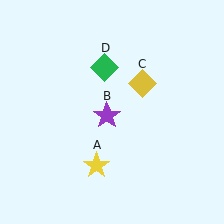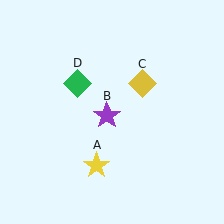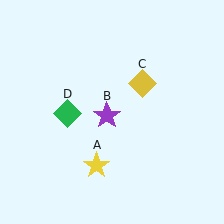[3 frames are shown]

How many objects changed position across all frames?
1 object changed position: green diamond (object D).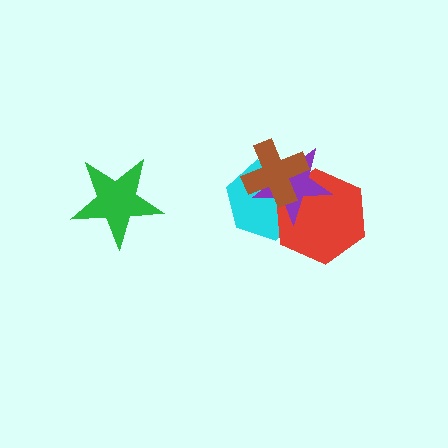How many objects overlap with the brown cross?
3 objects overlap with the brown cross.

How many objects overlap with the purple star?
3 objects overlap with the purple star.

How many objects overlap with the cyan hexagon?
3 objects overlap with the cyan hexagon.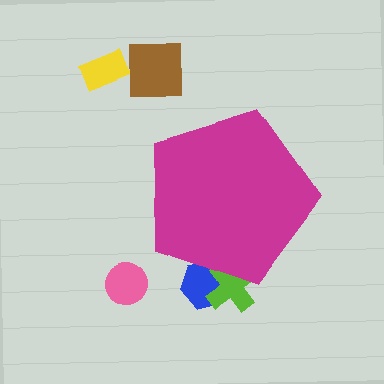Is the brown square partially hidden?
No, the brown square is fully visible.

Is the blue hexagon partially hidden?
Yes, the blue hexagon is partially hidden behind the magenta pentagon.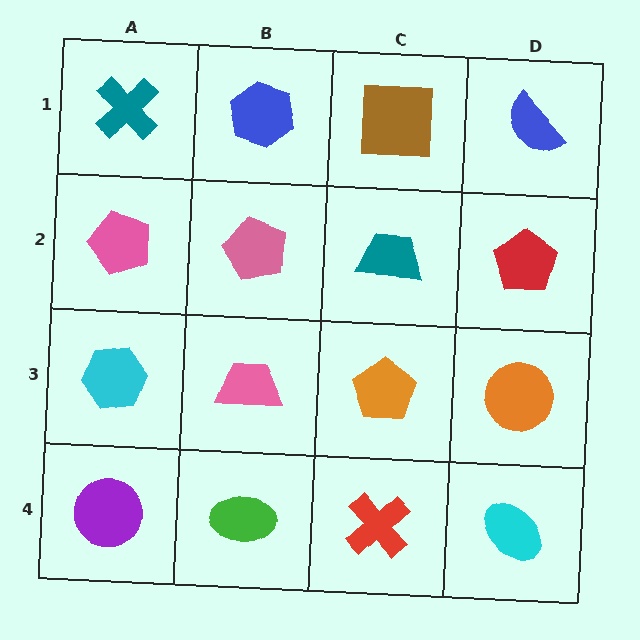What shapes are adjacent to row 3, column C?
A teal trapezoid (row 2, column C), a red cross (row 4, column C), a pink trapezoid (row 3, column B), an orange circle (row 3, column D).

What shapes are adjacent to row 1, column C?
A teal trapezoid (row 2, column C), a blue hexagon (row 1, column B), a blue semicircle (row 1, column D).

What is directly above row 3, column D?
A red pentagon.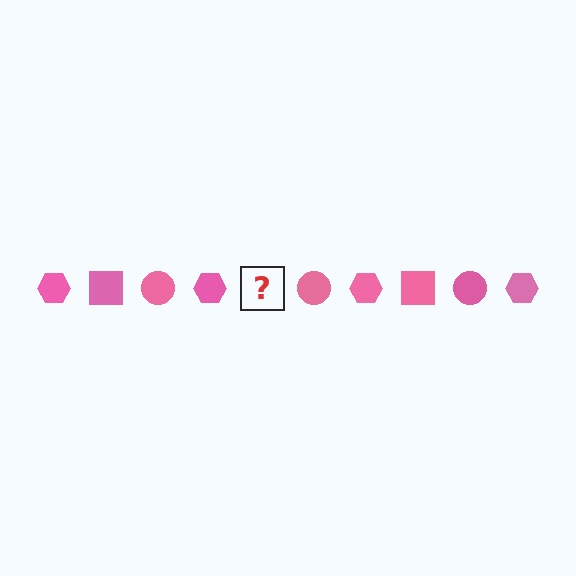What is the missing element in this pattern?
The missing element is a pink square.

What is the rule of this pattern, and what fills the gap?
The rule is that the pattern cycles through hexagon, square, circle shapes in pink. The gap should be filled with a pink square.